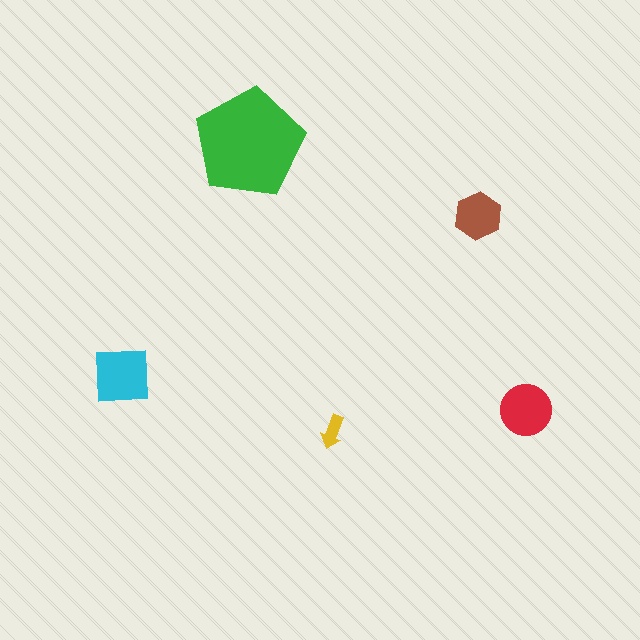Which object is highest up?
The green pentagon is topmost.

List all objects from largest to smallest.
The green pentagon, the cyan square, the red circle, the brown hexagon, the yellow arrow.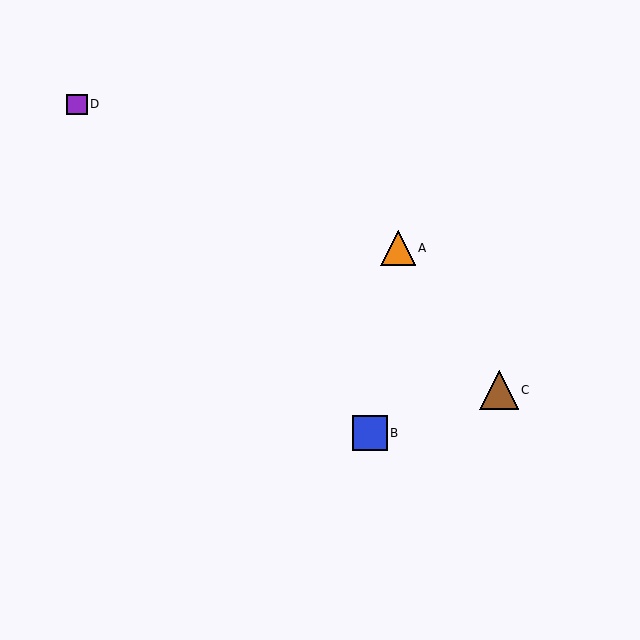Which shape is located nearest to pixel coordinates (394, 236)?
The orange triangle (labeled A) at (398, 248) is nearest to that location.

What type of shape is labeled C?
Shape C is a brown triangle.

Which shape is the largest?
The brown triangle (labeled C) is the largest.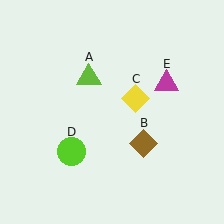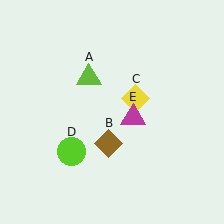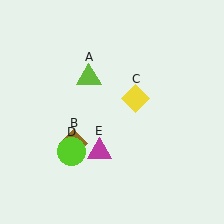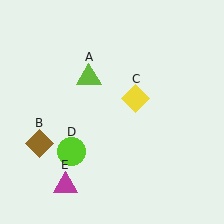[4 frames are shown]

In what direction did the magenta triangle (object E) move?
The magenta triangle (object E) moved down and to the left.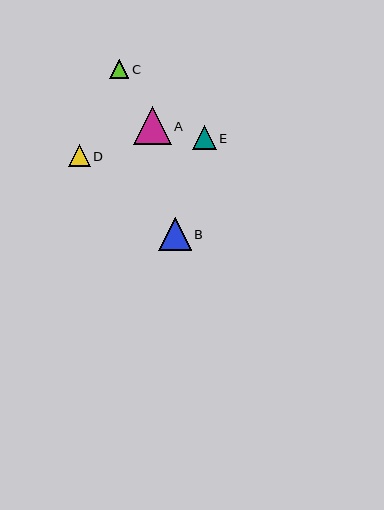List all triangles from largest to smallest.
From largest to smallest: A, B, E, D, C.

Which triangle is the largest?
Triangle A is the largest with a size of approximately 37 pixels.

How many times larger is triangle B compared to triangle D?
Triangle B is approximately 1.5 times the size of triangle D.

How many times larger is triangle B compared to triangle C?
Triangle B is approximately 1.7 times the size of triangle C.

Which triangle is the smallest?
Triangle C is the smallest with a size of approximately 19 pixels.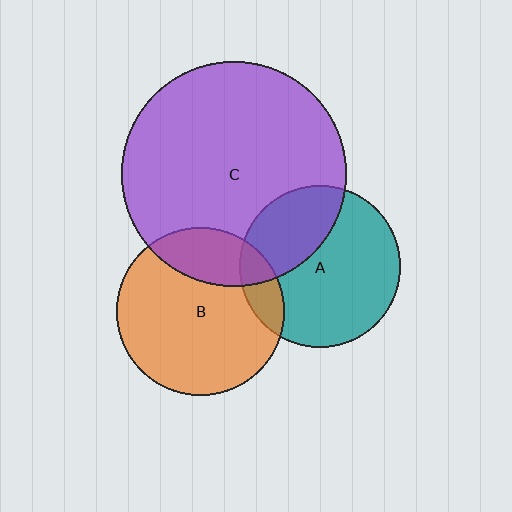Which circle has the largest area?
Circle C (purple).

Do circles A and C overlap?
Yes.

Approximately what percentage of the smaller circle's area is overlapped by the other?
Approximately 35%.